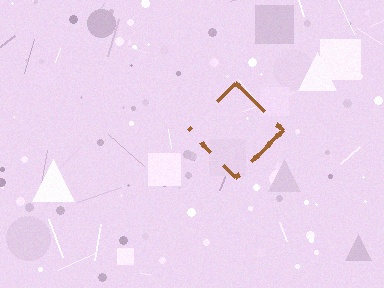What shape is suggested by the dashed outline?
The dashed outline suggests a diamond.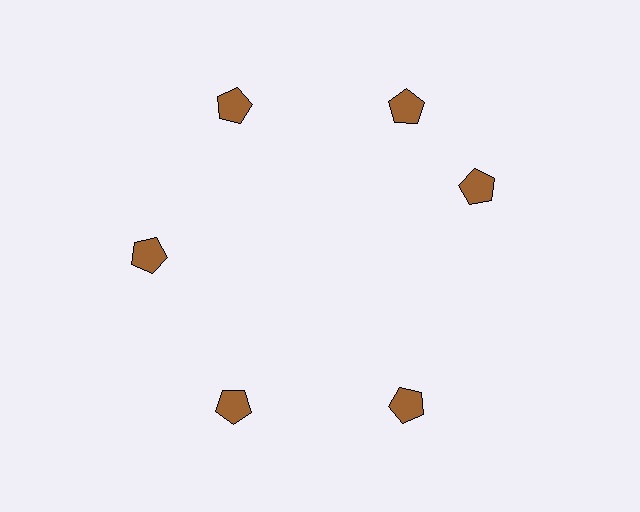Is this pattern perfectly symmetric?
No. The 6 brown pentagons are arranged in a ring, but one element near the 3 o'clock position is rotated out of alignment along the ring, breaking the 6-fold rotational symmetry.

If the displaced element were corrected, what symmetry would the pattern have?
It would have 6-fold rotational symmetry — the pattern would map onto itself every 60 degrees.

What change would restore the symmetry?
The symmetry would be restored by rotating it back into even spacing with its neighbors so that all 6 pentagons sit at equal angles and equal distance from the center.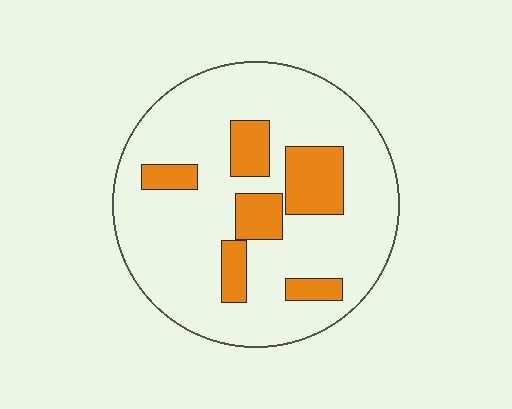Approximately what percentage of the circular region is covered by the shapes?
Approximately 20%.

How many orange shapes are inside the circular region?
6.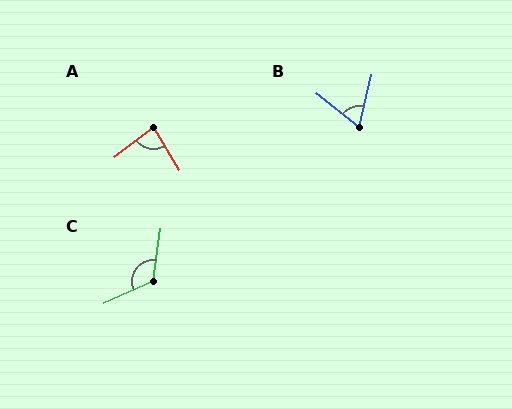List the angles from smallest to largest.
B (64°), A (84°), C (122°).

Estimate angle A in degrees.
Approximately 84 degrees.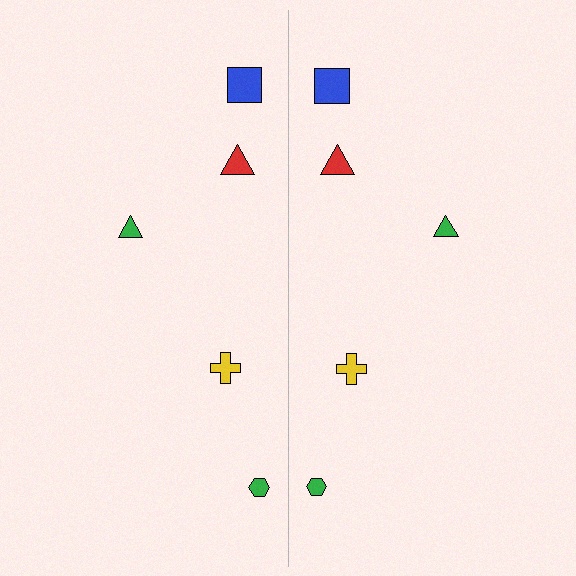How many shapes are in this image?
There are 10 shapes in this image.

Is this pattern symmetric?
Yes, this pattern has bilateral (reflection) symmetry.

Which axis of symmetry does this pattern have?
The pattern has a vertical axis of symmetry running through the center of the image.